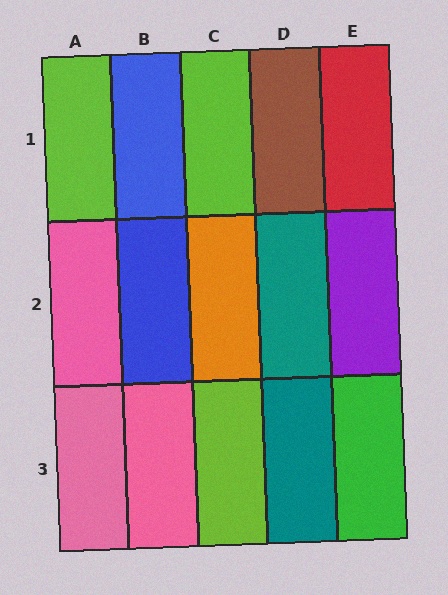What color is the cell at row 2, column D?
Teal.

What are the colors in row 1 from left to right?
Lime, blue, lime, brown, red.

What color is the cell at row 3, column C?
Lime.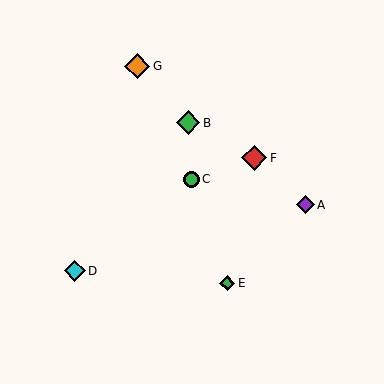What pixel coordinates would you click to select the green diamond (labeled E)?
Click at (227, 283) to select the green diamond E.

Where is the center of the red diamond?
The center of the red diamond is at (254, 158).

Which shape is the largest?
The orange diamond (labeled G) is the largest.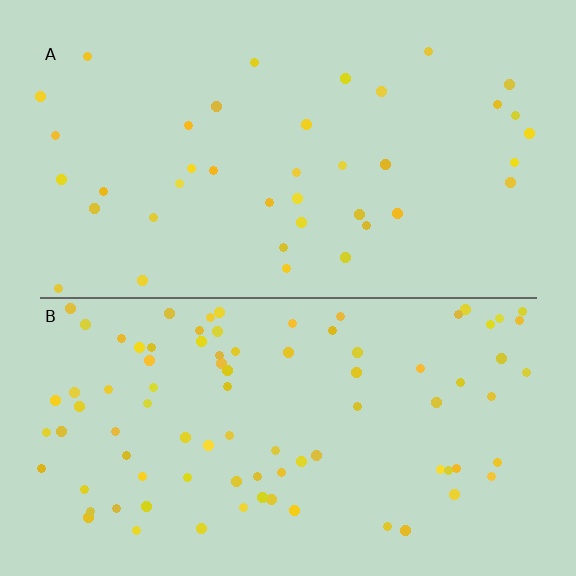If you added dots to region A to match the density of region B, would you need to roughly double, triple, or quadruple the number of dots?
Approximately double.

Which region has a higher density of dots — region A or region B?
B (the bottom).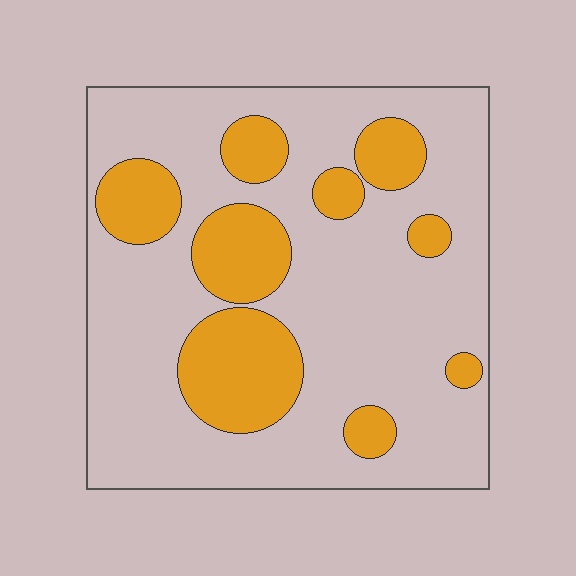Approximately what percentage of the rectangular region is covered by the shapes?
Approximately 25%.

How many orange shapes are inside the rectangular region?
9.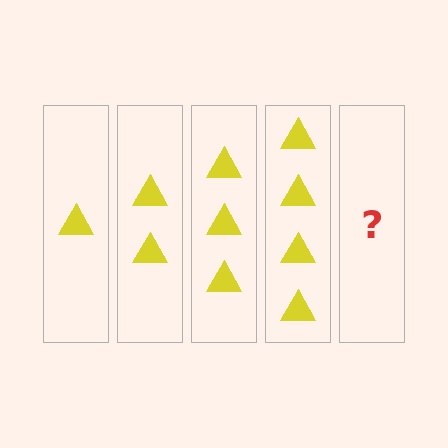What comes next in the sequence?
The next element should be 5 triangles.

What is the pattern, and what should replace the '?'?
The pattern is that each step adds one more triangle. The '?' should be 5 triangles.